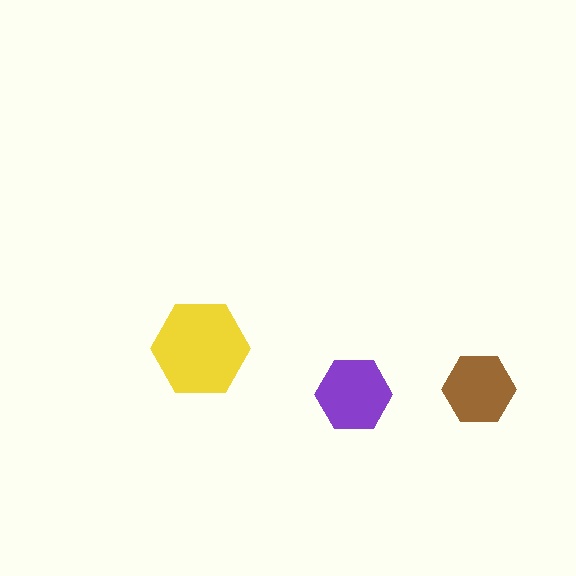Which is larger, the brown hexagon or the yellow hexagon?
The yellow one.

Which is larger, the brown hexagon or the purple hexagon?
The purple one.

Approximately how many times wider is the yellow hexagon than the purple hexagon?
About 1.5 times wider.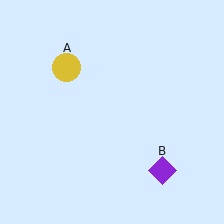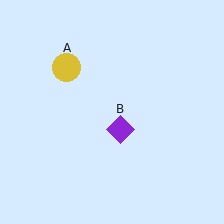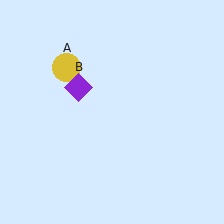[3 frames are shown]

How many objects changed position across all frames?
1 object changed position: purple diamond (object B).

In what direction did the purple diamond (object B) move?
The purple diamond (object B) moved up and to the left.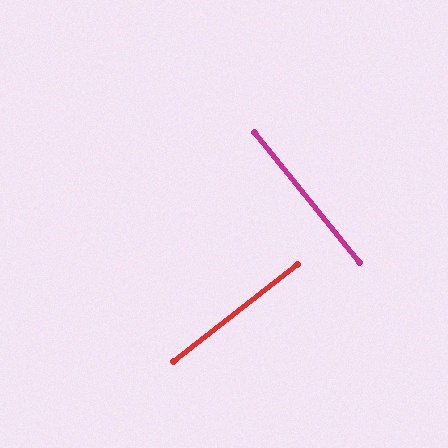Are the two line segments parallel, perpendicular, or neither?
Perpendicular — they meet at approximately 89°.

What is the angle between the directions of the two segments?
Approximately 89 degrees.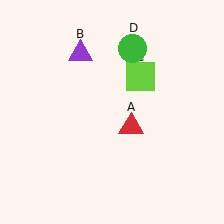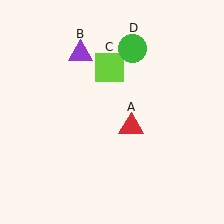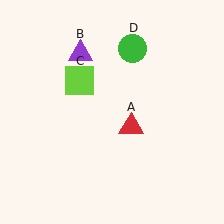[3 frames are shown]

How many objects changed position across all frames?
1 object changed position: lime square (object C).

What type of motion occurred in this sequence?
The lime square (object C) rotated counterclockwise around the center of the scene.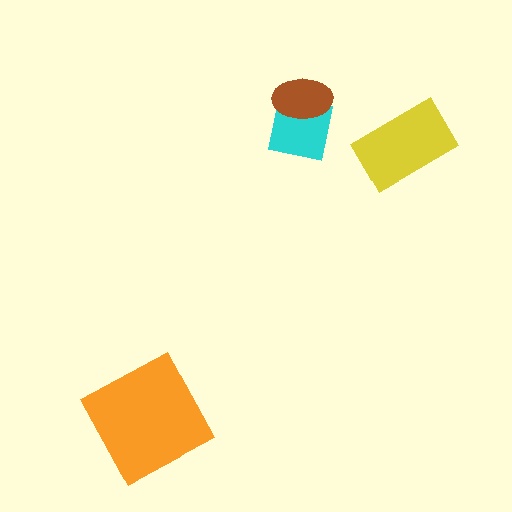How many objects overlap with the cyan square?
1 object overlaps with the cyan square.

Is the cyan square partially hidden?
Yes, it is partially covered by another shape.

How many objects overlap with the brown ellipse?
1 object overlaps with the brown ellipse.